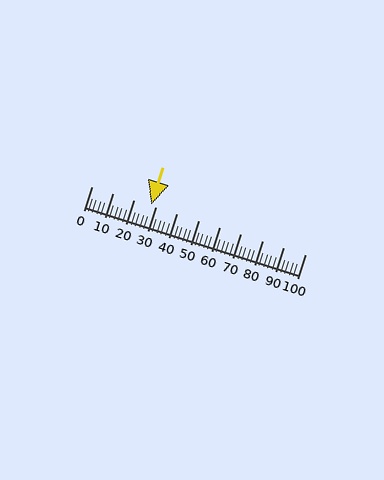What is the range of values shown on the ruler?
The ruler shows values from 0 to 100.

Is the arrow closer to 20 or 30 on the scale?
The arrow is closer to 30.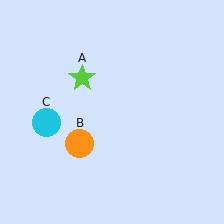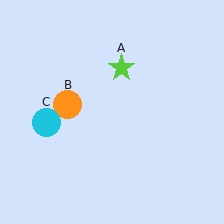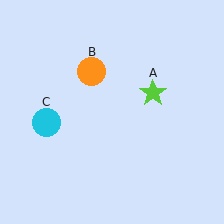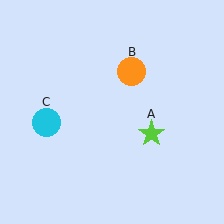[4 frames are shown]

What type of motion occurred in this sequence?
The lime star (object A), orange circle (object B) rotated clockwise around the center of the scene.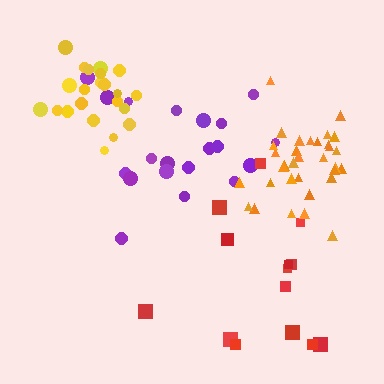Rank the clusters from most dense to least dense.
orange, yellow, purple, red.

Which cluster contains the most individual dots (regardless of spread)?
Orange (33).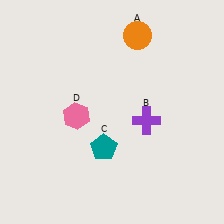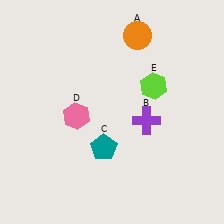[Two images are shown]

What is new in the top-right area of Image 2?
A lime hexagon (E) was added in the top-right area of Image 2.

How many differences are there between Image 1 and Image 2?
There is 1 difference between the two images.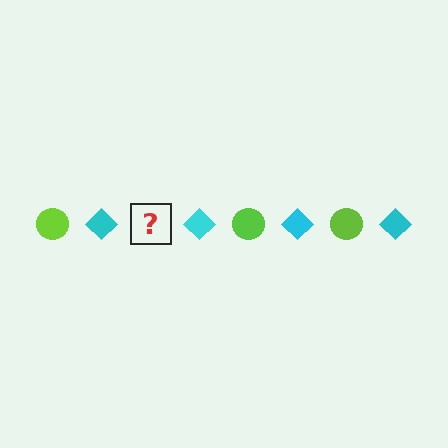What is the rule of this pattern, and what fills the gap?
The rule is that the pattern alternates between lime circle and cyan diamond. The gap should be filled with a lime circle.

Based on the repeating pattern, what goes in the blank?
The blank should be a lime circle.